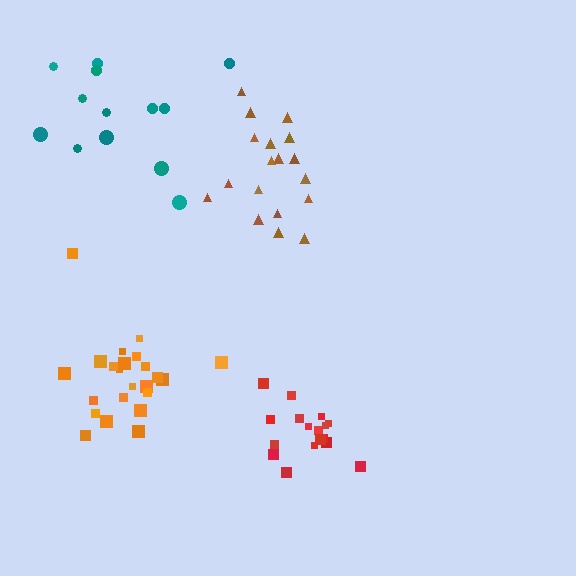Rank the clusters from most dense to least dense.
red, brown, orange, teal.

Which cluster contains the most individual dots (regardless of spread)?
Orange (23).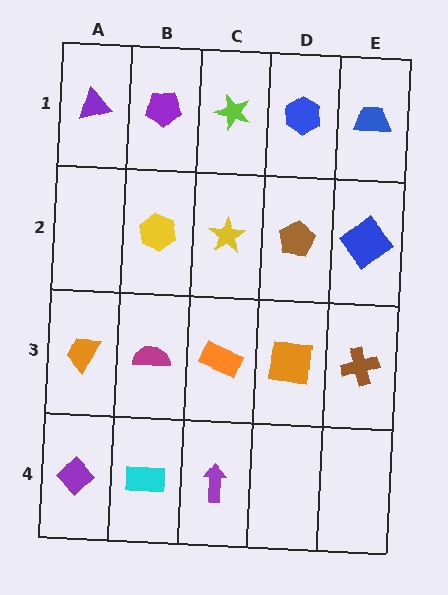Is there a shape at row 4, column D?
No, that cell is empty.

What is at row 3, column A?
An orange trapezoid.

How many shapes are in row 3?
5 shapes.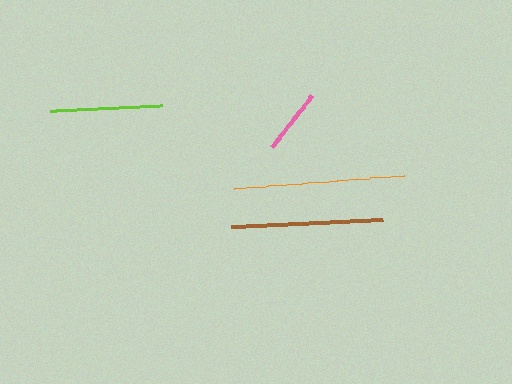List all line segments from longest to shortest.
From longest to shortest: orange, brown, lime, pink.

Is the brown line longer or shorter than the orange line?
The orange line is longer than the brown line.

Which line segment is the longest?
The orange line is the longest at approximately 172 pixels.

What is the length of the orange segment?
The orange segment is approximately 172 pixels long.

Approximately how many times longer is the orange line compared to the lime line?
The orange line is approximately 1.5 times the length of the lime line.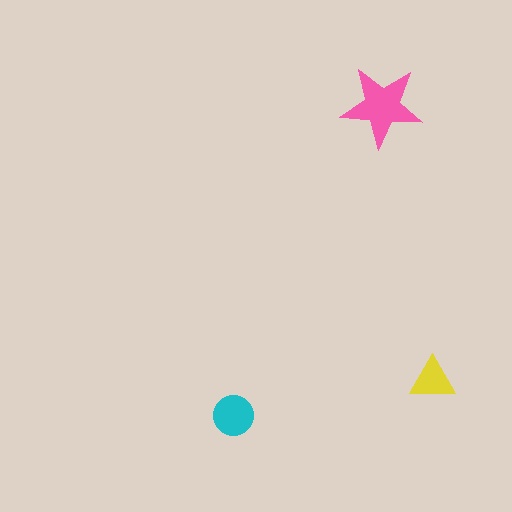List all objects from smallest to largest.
The yellow triangle, the cyan circle, the pink star.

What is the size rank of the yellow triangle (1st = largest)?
3rd.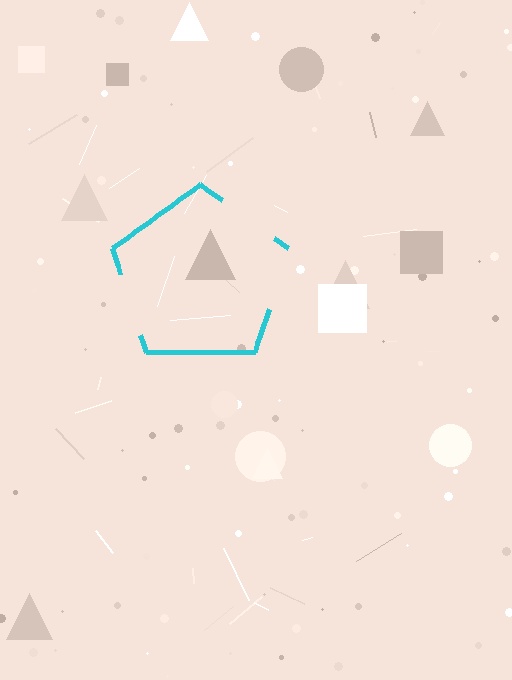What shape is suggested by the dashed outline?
The dashed outline suggests a pentagon.